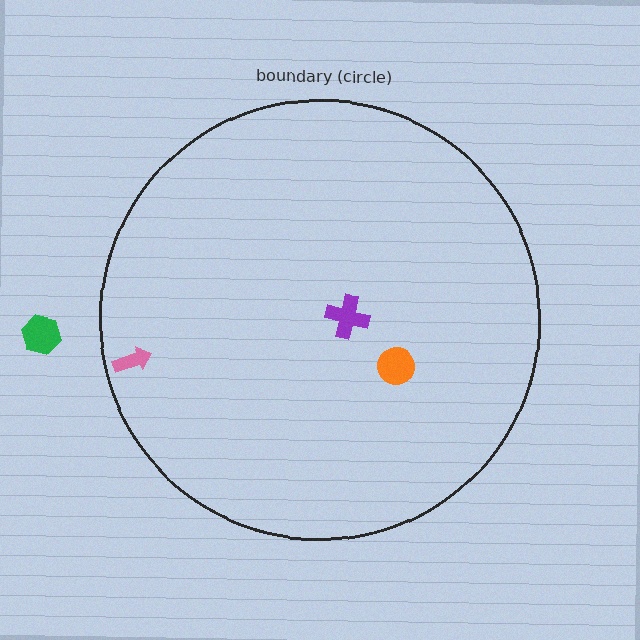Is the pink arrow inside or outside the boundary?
Inside.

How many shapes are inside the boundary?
3 inside, 1 outside.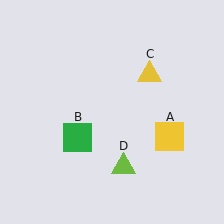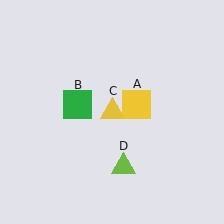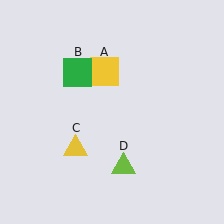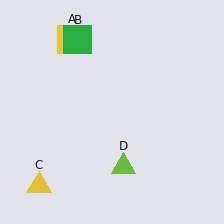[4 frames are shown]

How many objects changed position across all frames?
3 objects changed position: yellow square (object A), green square (object B), yellow triangle (object C).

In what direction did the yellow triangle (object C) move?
The yellow triangle (object C) moved down and to the left.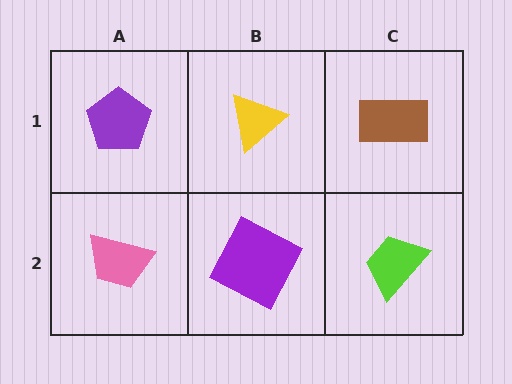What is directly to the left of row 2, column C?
A purple square.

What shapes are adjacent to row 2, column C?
A brown rectangle (row 1, column C), a purple square (row 2, column B).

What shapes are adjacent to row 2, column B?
A yellow triangle (row 1, column B), a pink trapezoid (row 2, column A), a lime trapezoid (row 2, column C).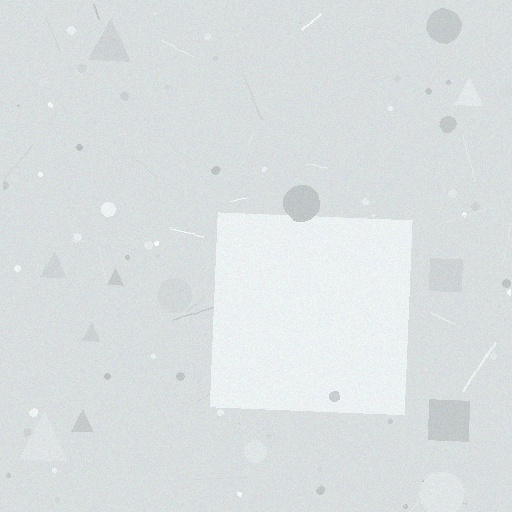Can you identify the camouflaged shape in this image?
The camouflaged shape is a square.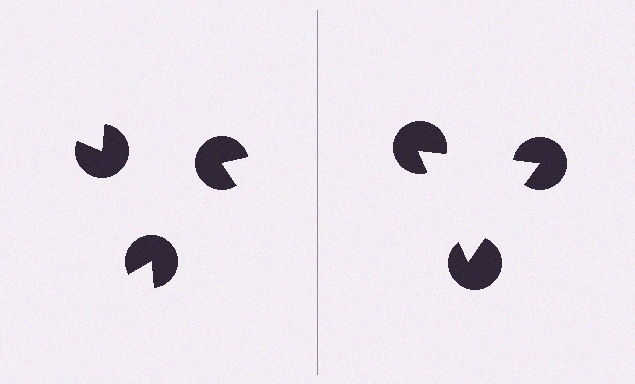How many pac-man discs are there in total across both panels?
6 — 3 on each side.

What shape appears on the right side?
An illusory triangle.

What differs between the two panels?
The pac-man discs are positioned identically on both sides; only the wedge orientations differ. On the right they align to a triangle; on the left they are misaligned.